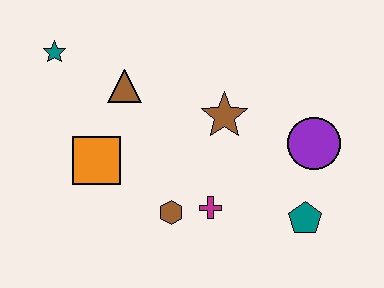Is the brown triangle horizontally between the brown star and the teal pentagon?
No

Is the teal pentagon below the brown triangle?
Yes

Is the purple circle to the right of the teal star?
Yes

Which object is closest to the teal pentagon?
The purple circle is closest to the teal pentagon.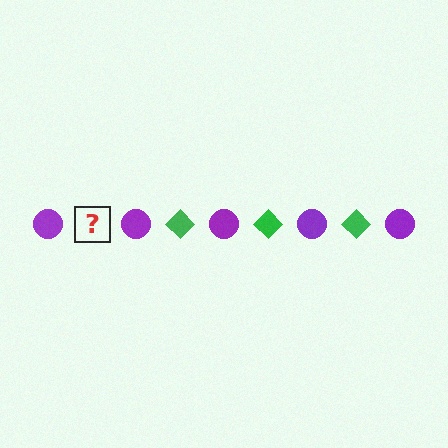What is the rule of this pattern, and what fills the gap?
The rule is that the pattern alternates between purple circle and green diamond. The gap should be filled with a green diamond.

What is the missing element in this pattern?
The missing element is a green diamond.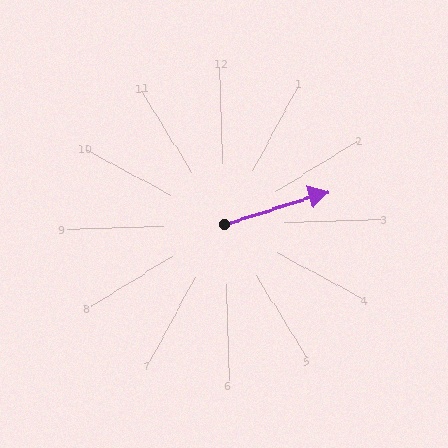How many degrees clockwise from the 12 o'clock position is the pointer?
Approximately 74 degrees.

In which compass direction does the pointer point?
East.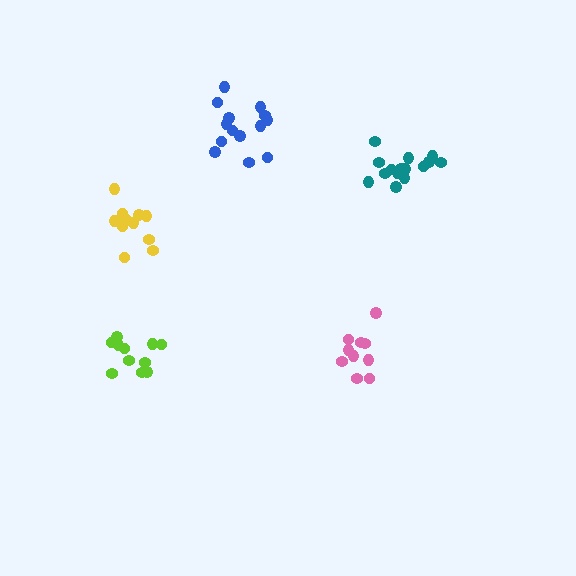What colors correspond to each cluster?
The clusters are colored: teal, lime, pink, yellow, blue.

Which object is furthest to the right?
The teal cluster is rightmost.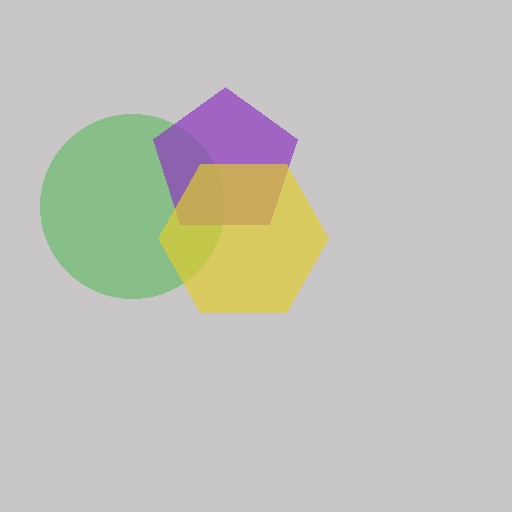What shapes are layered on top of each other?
The layered shapes are: a green circle, a purple pentagon, a yellow hexagon.